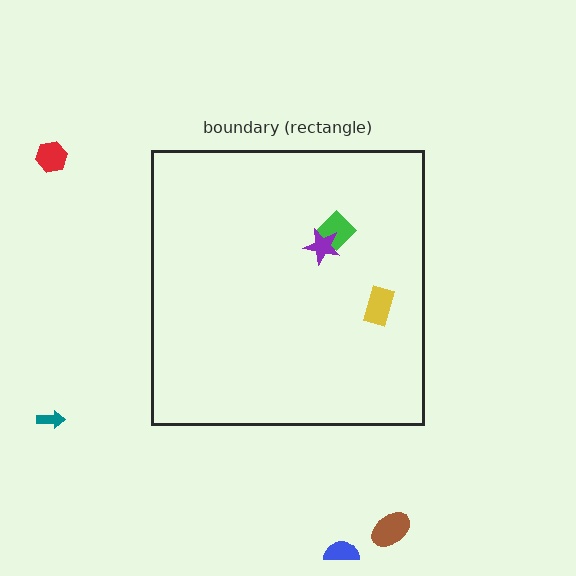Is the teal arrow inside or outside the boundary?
Outside.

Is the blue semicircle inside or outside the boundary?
Outside.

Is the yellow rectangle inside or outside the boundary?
Inside.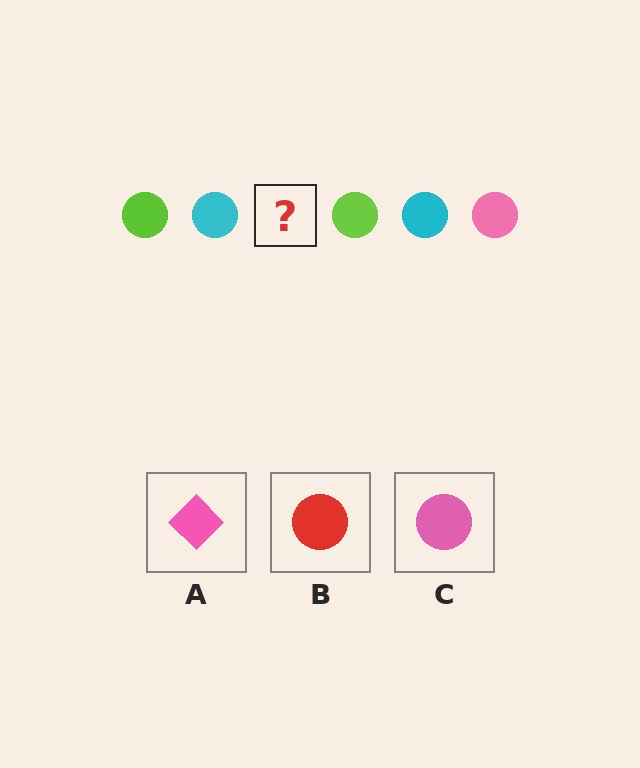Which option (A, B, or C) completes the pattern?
C.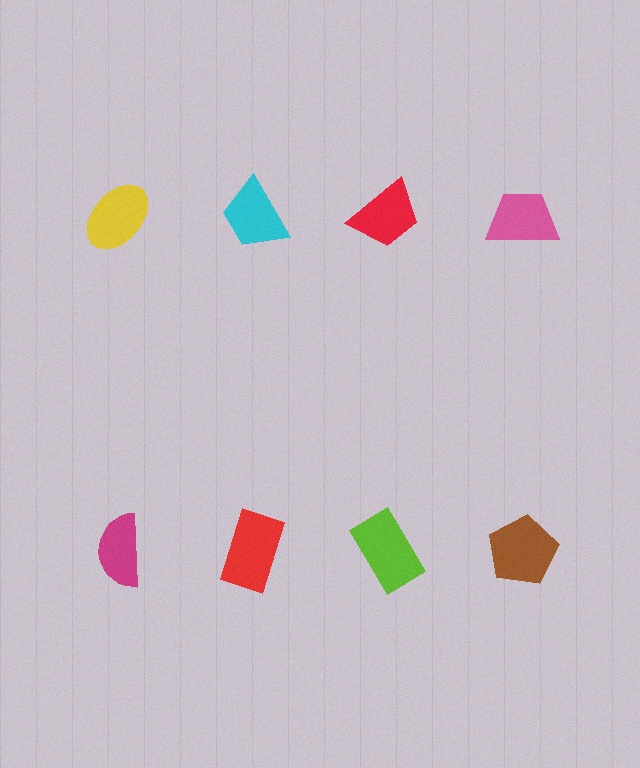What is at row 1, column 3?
A red trapezoid.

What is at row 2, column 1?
A magenta semicircle.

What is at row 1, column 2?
A cyan trapezoid.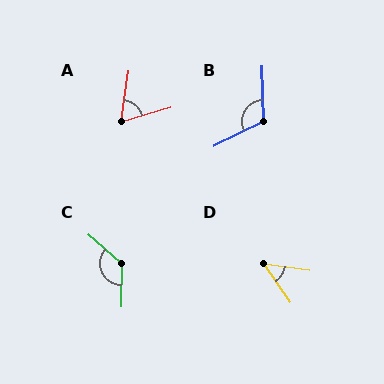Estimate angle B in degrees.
Approximately 114 degrees.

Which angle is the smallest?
D, at approximately 47 degrees.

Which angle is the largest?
C, at approximately 131 degrees.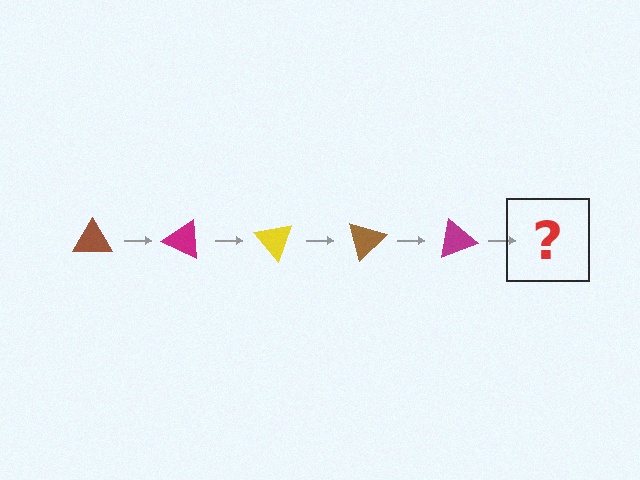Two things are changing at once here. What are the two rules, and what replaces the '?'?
The two rules are that it rotates 25 degrees each step and the color cycles through brown, magenta, and yellow. The '?' should be a yellow triangle, rotated 125 degrees from the start.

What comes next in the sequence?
The next element should be a yellow triangle, rotated 125 degrees from the start.